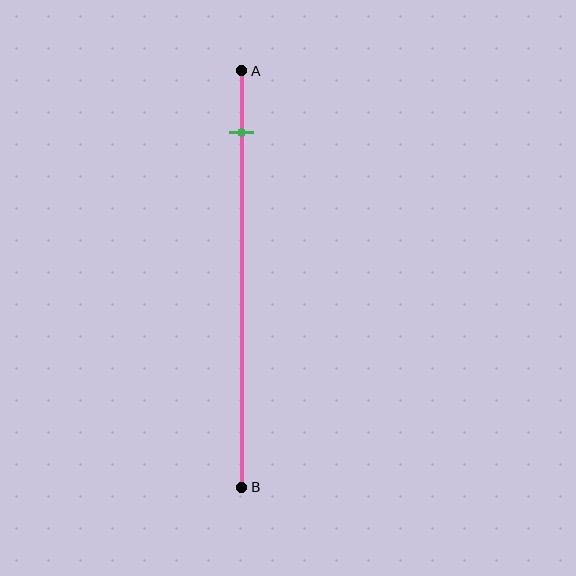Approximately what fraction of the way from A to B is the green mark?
The green mark is approximately 15% of the way from A to B.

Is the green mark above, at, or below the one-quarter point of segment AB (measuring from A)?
The green mark is above the one-quarter point of segment AB.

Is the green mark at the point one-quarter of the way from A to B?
No, the mark is at about 15% from A, not at the 25% one-quarter point.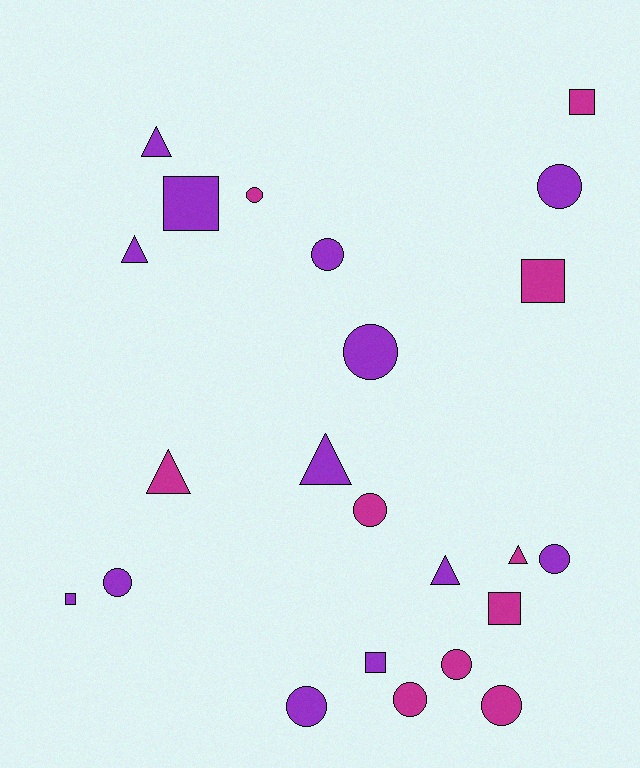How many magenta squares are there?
There are 3 magenta squares.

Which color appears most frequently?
Purple, with 13 objects.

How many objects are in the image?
There are 23 objects.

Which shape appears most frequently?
Circle, with 11 objects.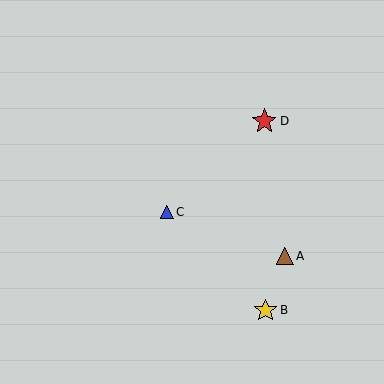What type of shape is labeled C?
Shape C is a blue triangle.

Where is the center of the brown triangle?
The center of the brown triangle is at (285, 256).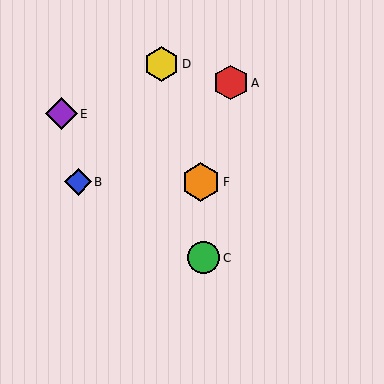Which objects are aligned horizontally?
Objects B, F are aligned horizontally.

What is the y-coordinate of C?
Object C is at y≈258.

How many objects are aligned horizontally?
2 objects (B, F) are aligned horizontally.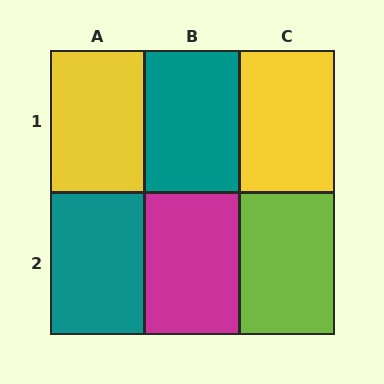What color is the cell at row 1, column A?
Yellow.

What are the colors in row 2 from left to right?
Teal, magenta, lime.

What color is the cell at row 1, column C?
Yellow.